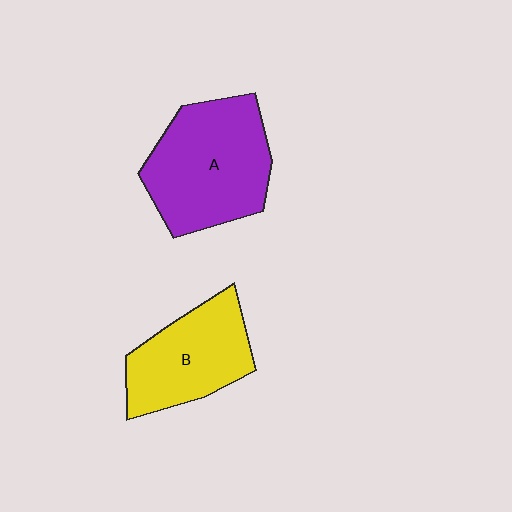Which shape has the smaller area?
Shape B (yellow).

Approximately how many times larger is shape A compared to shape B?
Approximately 1.3 times.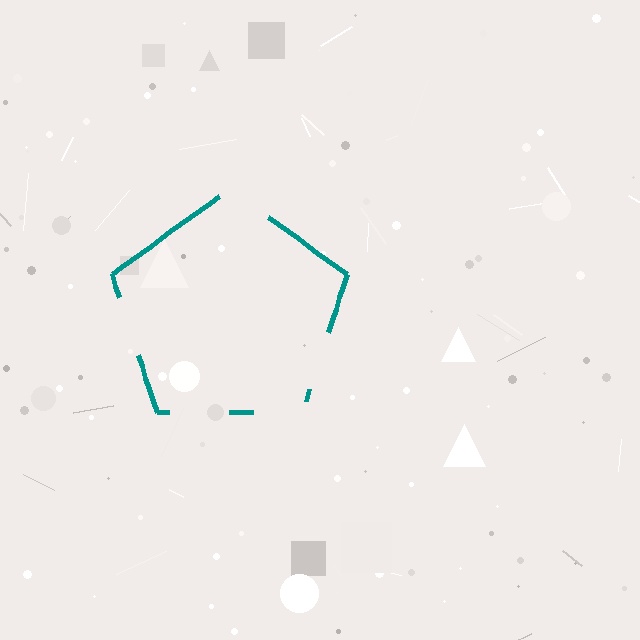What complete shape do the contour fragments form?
The contour fragments form a pentagon.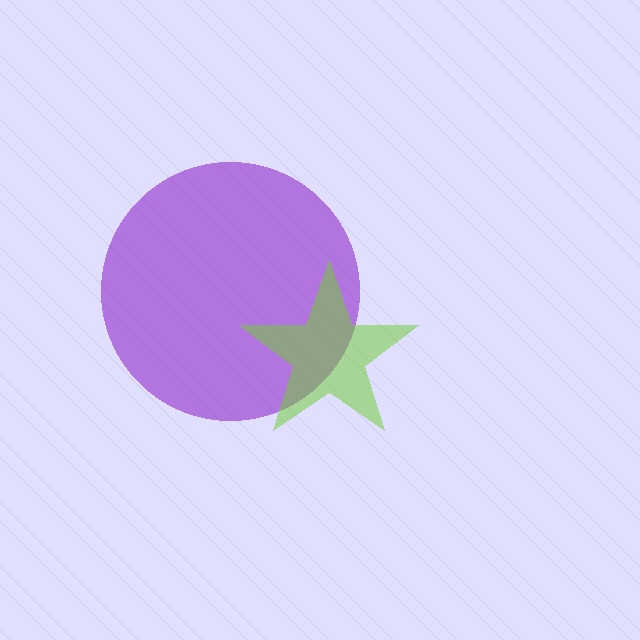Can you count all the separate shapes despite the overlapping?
Yes, there are 2 separate shapes.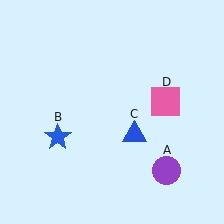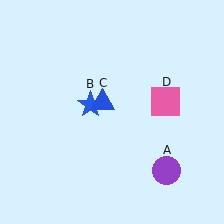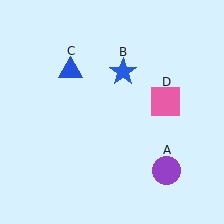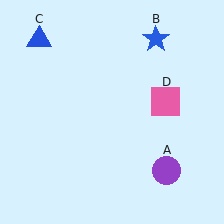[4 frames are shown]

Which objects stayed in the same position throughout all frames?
Purple circle (object A) and pink square (object D) remained stationary.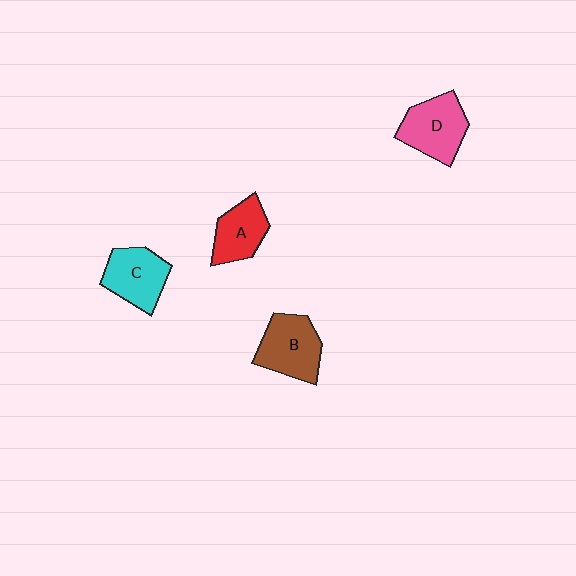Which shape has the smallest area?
Shape A (red).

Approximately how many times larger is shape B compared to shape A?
Approximately 1.3 times.